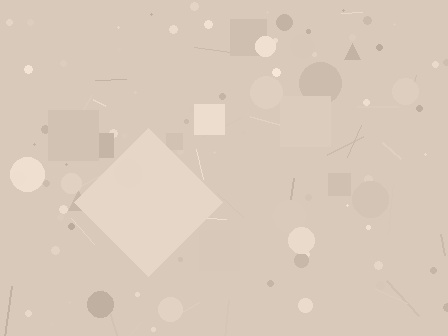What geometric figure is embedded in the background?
A diamond is embedded in the background.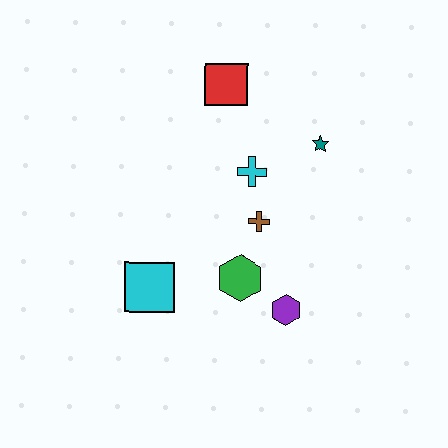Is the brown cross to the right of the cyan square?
Yes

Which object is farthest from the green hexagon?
The red square is farthest from the green hexagon.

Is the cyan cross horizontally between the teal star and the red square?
Yes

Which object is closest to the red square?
The cyan cross is closest to the red square.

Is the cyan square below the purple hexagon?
No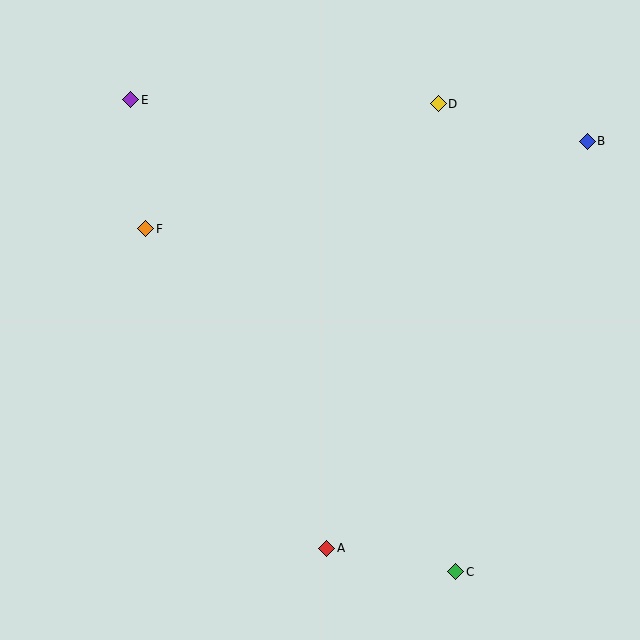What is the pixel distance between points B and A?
The distance between B and A is 483 pixels.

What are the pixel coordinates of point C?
Point C is at (456, 572).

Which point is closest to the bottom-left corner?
Point A is closest to the bottom-left corner.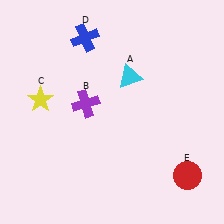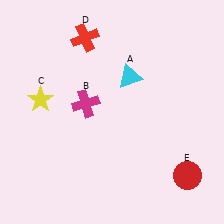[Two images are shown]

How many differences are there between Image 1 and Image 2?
There are 2 differences between the two images.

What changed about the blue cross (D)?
In Image 1, D is blue. In Image 2, it changed to red.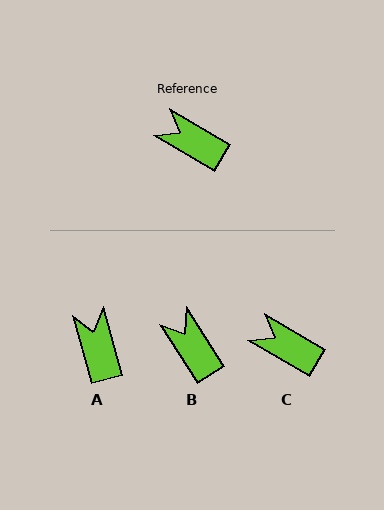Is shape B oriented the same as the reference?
No, it is off by about 27 degrees.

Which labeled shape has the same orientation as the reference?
C.